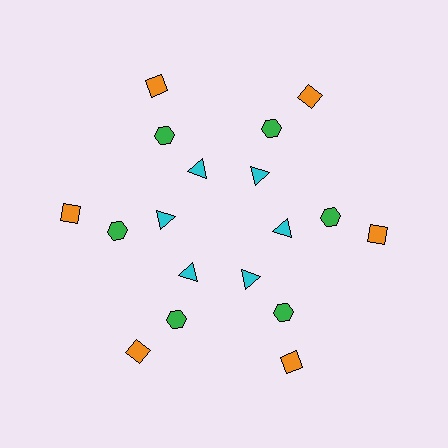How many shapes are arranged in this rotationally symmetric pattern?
There are 18 shapes, arranged in 6 groups of 3.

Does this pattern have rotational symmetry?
Yes, this pattern has 6-fold rotational symmetry. It looks the same after rotating 60 degrees around the center.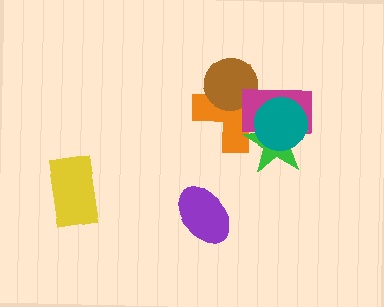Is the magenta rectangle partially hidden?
Yes, it is partially covered by another shape.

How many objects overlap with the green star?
3 objects overlap with the green star.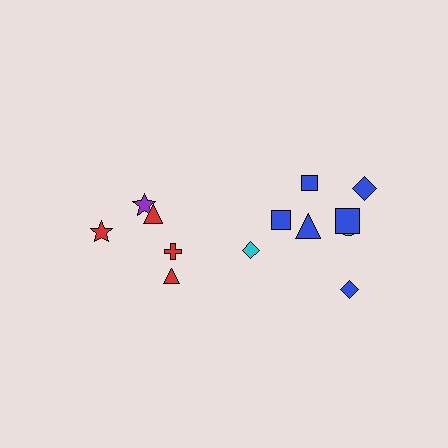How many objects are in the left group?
There are 5 objects.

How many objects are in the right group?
There are 8 objects.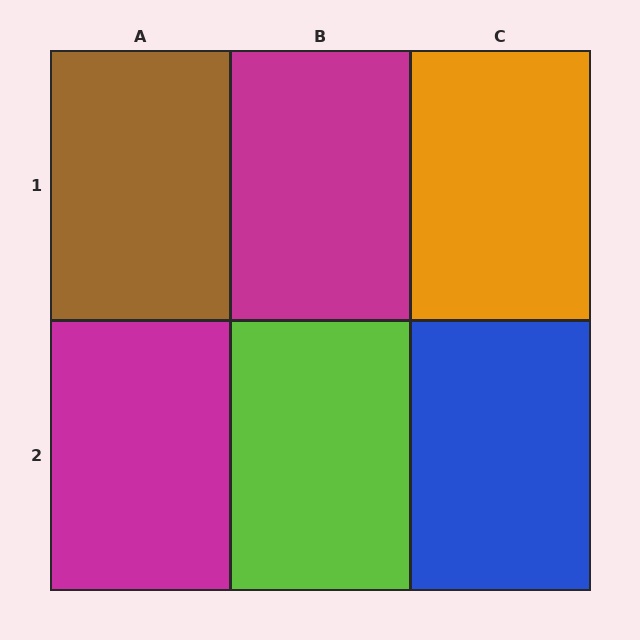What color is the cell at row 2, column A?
Magenta.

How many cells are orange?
1 cell is orange.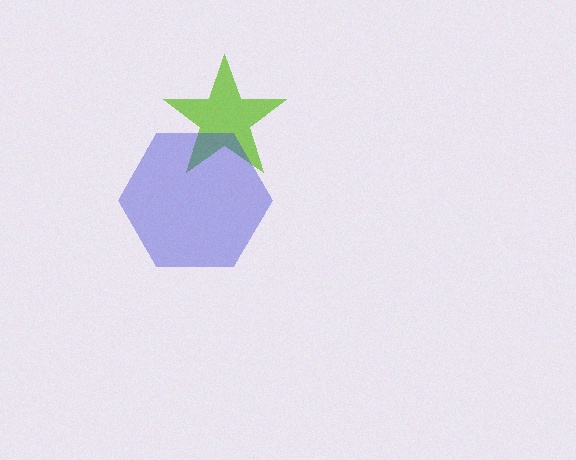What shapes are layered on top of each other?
The layered shapes are: a lime star, a blue hexagon.